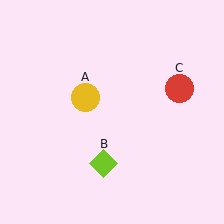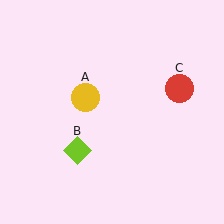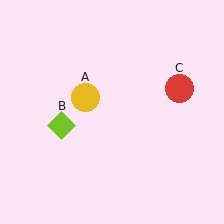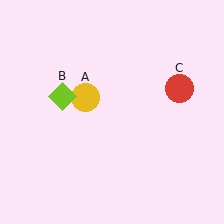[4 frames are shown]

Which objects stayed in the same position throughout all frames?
Yellow circle (object A) and red circle (object C) remained stationary.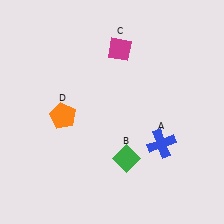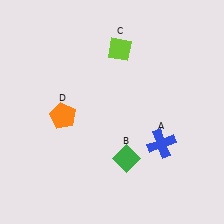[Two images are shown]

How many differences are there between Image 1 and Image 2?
There is 1 difference between the two images.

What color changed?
The diamond (C) changed from magenta in Image 1 to lime in Image 2.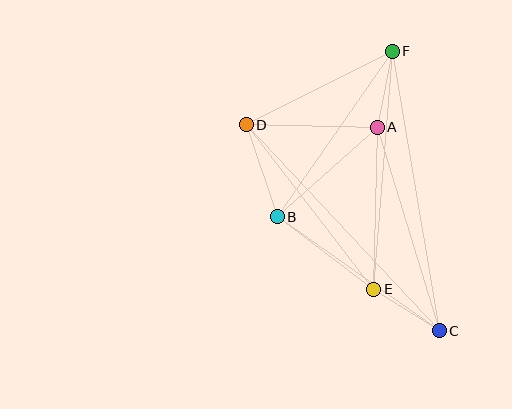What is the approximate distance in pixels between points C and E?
The distance between C and E is approximately 77 pixels.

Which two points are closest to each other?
Points A and F are closest to each other.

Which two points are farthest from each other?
Points C and F are farthest from each other.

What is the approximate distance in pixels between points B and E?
The distance between B and E is approximately 121 pixels.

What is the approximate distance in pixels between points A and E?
The distance between A and E is approximately 162 pixels.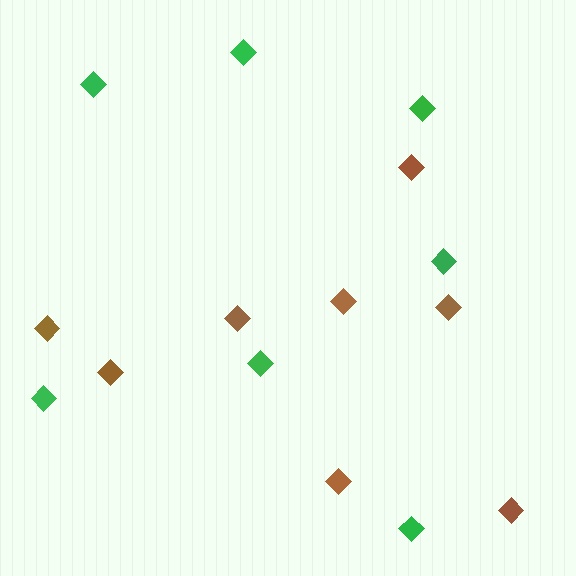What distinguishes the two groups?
There are 2 groups: one group of brown diamonds (8) and one group of green diamonds (7).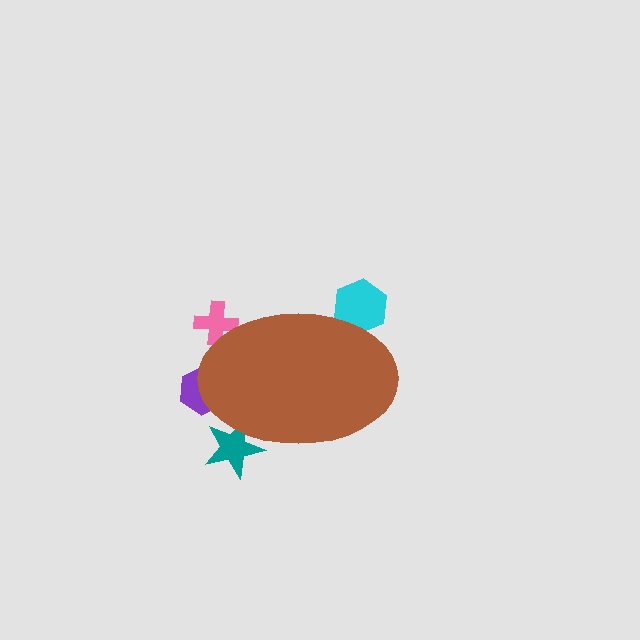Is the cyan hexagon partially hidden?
Yes, the cyan hexagon is partially hidden behind the brown ellipse.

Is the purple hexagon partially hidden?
Yes, the purple hexagon is partially hidden behind the brown ellipse.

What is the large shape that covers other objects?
A brown ellipse.